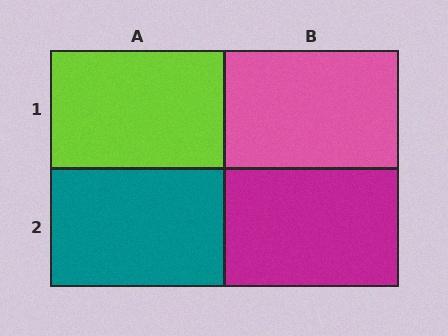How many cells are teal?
1 cell is teal.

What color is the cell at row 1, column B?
Pink.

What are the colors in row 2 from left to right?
Teal, magenta.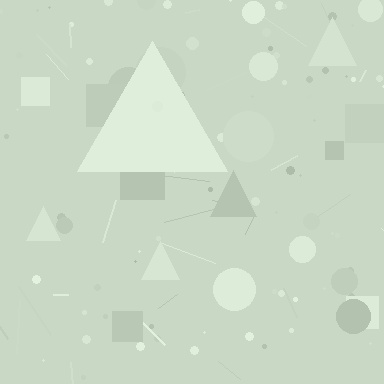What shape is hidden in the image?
A triangle is hidden in the image.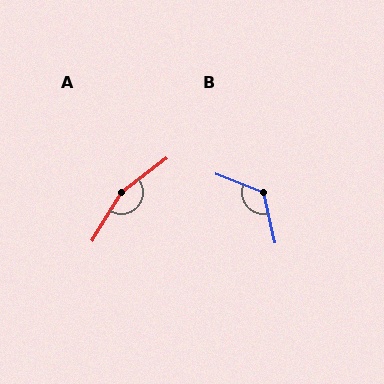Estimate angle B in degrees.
Approximately 124 degrees.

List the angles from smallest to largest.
B (124°), A (158°).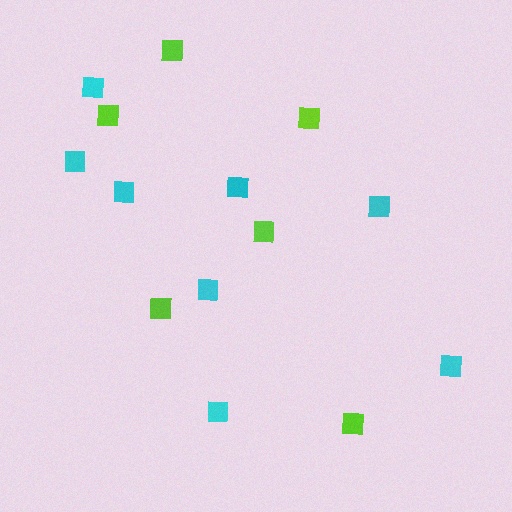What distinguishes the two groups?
There are 2 groups: one group of cyan squares (8) and one group of lime squares (6).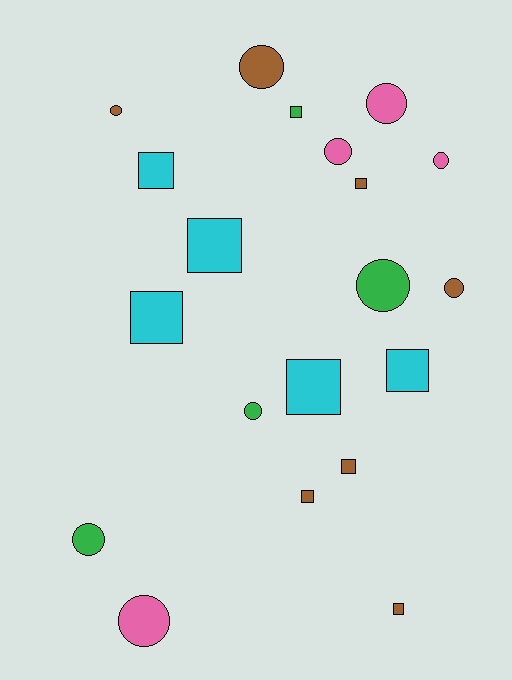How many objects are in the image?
There are 20 objects.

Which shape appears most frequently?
Square, with 10 objects.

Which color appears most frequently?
Brown, with 7 objects.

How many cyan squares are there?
There are 5 cyan squares.